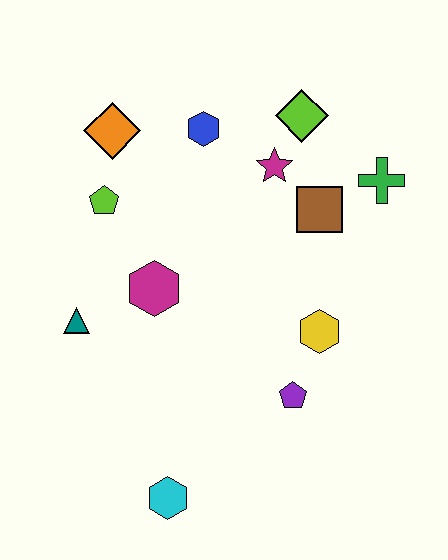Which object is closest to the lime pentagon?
The orange diamond is closest to the lime pentagon.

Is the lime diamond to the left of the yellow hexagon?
Yes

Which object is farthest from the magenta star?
The cyan hexagon is farthest from the magenta star.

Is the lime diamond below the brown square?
No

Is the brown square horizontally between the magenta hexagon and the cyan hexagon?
No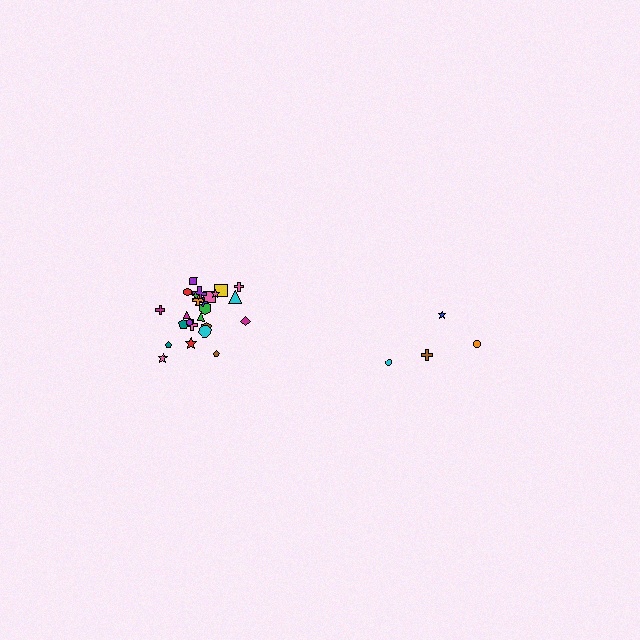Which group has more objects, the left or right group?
The left group.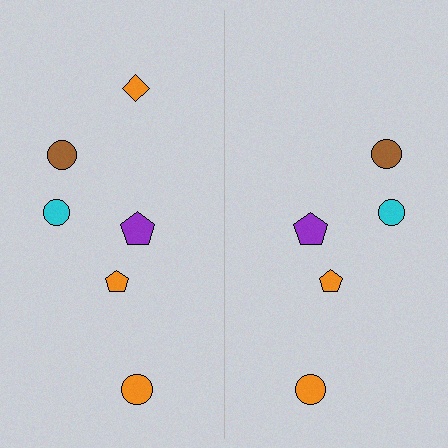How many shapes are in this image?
There are 11 shapes in this image.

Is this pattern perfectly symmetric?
No, the pattern is not perfectly symmetric. A orange diamond is missing from the right side.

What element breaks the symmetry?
A orange diamond is missing from the right side.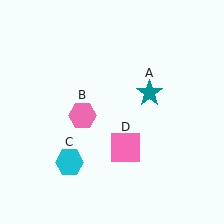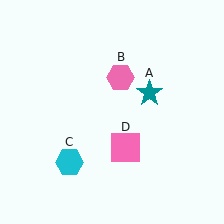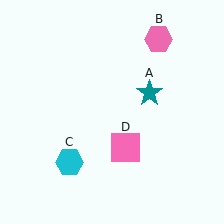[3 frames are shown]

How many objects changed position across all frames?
1 object changed position: pink hexagon (object B).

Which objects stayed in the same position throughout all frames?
Teal star (object A) and cyan hexagon (object C) and pink square (object D) remained stationary.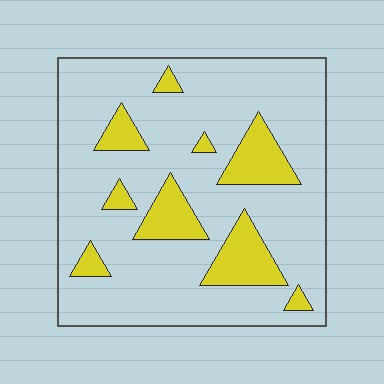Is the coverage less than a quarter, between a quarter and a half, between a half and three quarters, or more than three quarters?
Less than a quarter.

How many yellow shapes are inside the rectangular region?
9.